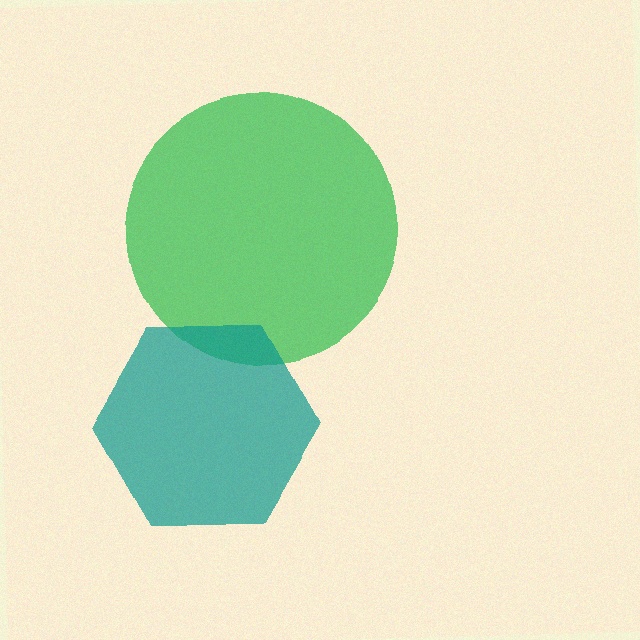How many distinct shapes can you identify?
There are 2 distinct shapes: a green circle, a teal hexagon.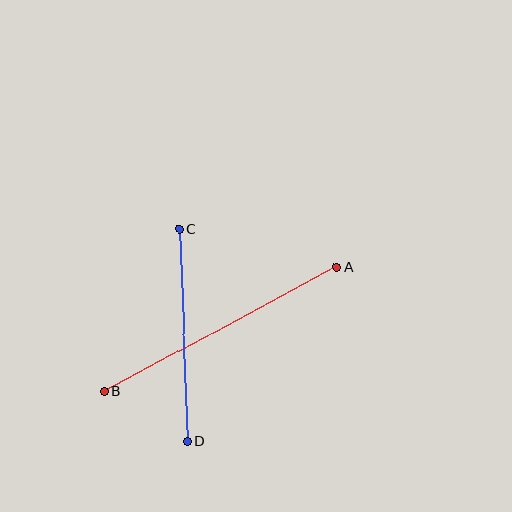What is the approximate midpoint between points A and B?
The midpoint is at approximately (221, 329) pixels.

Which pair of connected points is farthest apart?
Points A and B are farthest apart.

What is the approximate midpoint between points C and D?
The midpoint is at approximately (183, 335) pixels.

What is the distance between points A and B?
The distance is approximately 264 pixels.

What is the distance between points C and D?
The distance is approximately 212 pixels.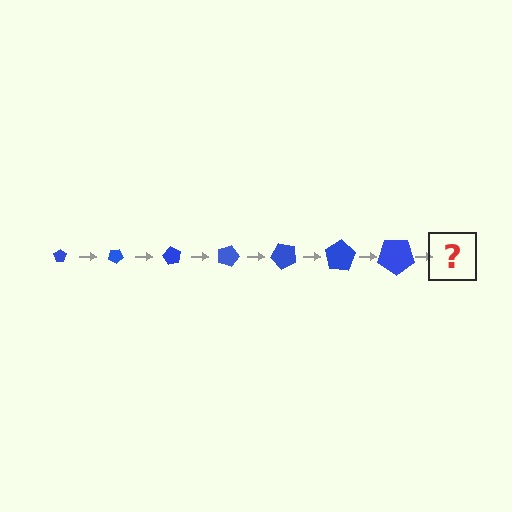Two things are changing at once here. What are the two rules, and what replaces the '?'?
The two rules are that the pentagon grows larger each step and it rotates 30 degrees each step. The '?' should be a pentagon, larger than the previous one and rotated 210 degrees from the start.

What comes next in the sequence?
The next element should be a pentagon, larger than the previous one and rotated 210 degrees from the start.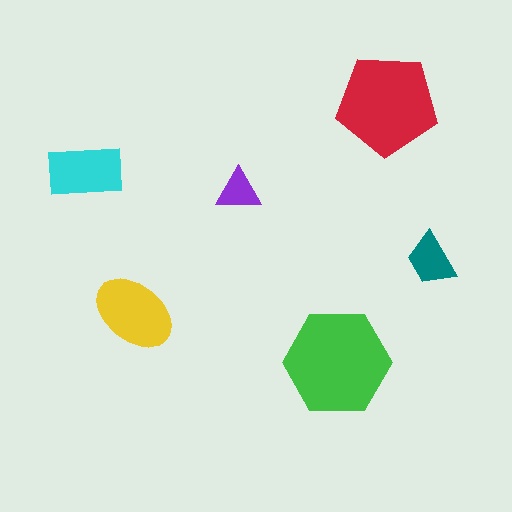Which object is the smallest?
The purple triangle.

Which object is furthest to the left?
The cyan rectangle is leftmost.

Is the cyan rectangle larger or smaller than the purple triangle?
Larger.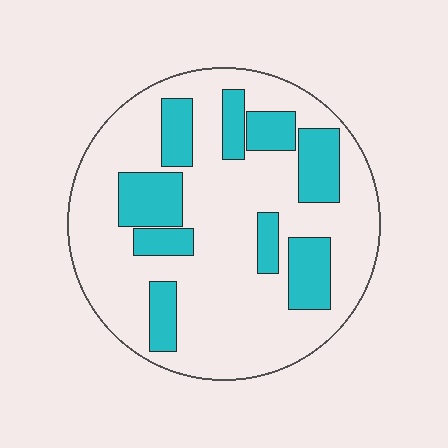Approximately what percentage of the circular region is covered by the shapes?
Approximately 25%.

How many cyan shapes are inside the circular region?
9.